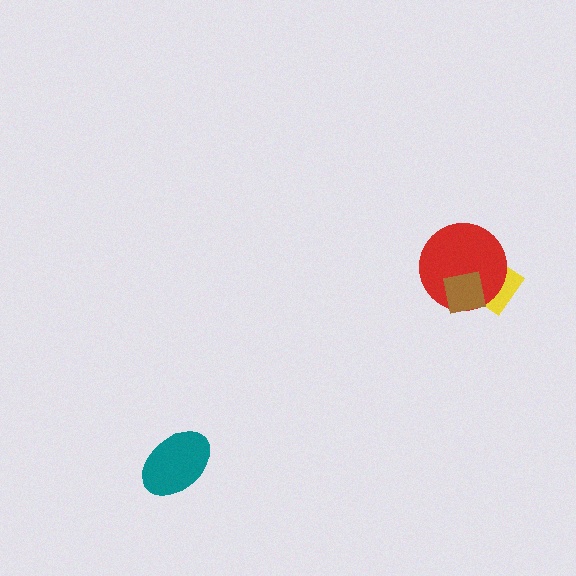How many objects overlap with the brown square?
2 objects overlap with the brown square.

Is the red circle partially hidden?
Yes, it is partially covered by another shape.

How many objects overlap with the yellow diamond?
2 objects overlap with the yellow diamond.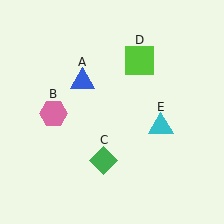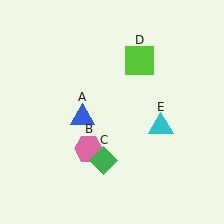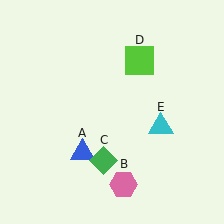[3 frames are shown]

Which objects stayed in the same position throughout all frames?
Green diamond (object C) and lime square (object D) and cyan triangle (object E) remained stationary.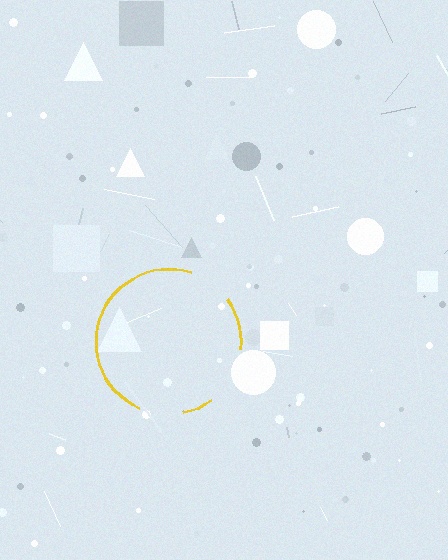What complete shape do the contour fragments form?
The contour fragments form a circle.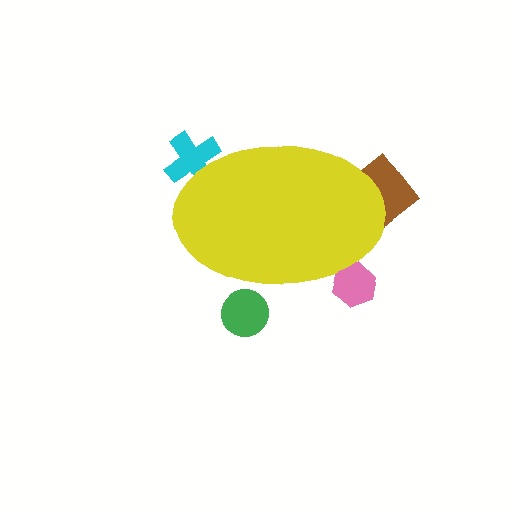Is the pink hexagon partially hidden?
Yes, the pink hexagon is partially hidden behind the yellow ellipse.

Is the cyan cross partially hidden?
Yes, the cyan cross is partially hidden behind the yellow ellipse.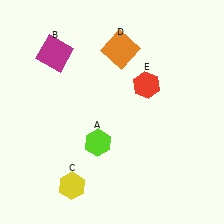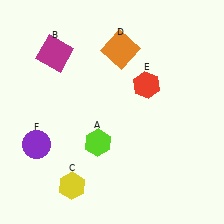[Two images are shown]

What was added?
A purple circle (F) was added in Image 2.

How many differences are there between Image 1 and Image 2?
There is 1 difference between the two images.